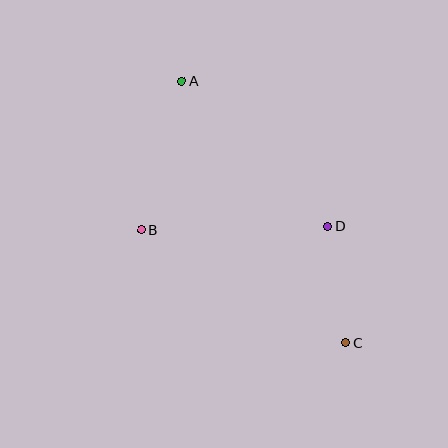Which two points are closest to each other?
Points C and D are closest to each other.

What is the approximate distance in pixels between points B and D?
The distance between B and D is approximately 187 pixels.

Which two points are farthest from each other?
Points A and C are farthest from each other.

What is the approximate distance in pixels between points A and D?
The distance between A and D is approximately 206 pixels.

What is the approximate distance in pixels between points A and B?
The distance between A and B is approximately 154 pixels.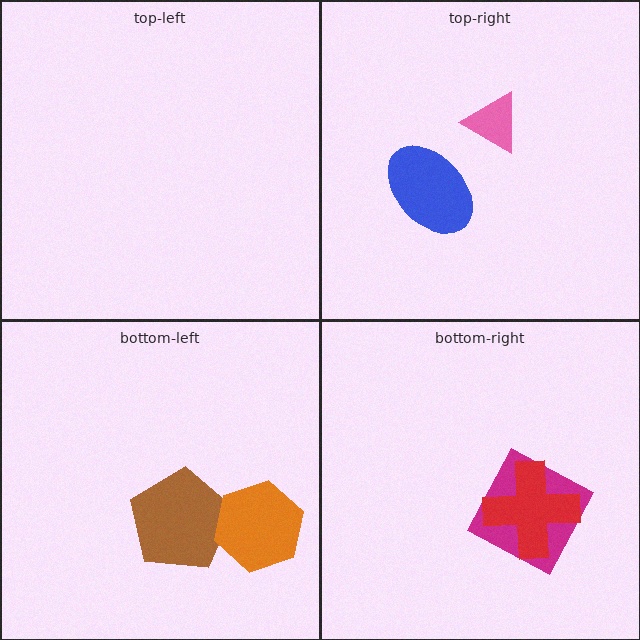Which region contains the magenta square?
The bottom-right region.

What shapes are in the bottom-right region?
The magenta square, the red cross.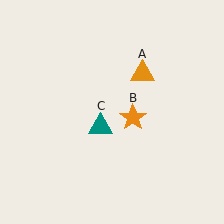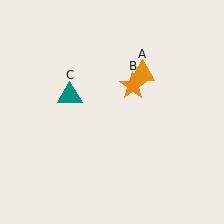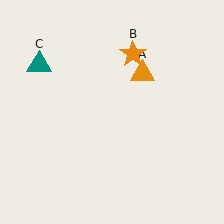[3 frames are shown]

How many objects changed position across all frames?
2 objects changed position: orange star (object B), teal triangle (object C).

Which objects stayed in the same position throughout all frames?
Orange triangle (object A) remained stationary.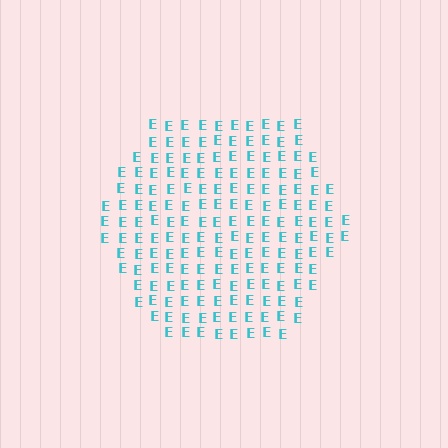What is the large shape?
The large shape is a hexagon.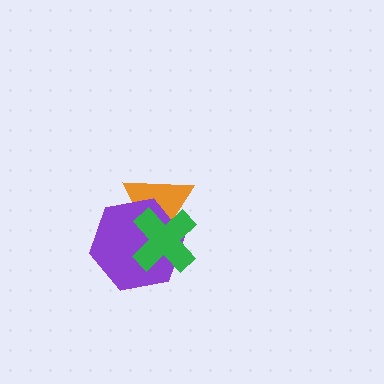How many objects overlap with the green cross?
2 objects overlap with the green cross.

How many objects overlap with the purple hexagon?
2 objects overlap with the purple hexagon.